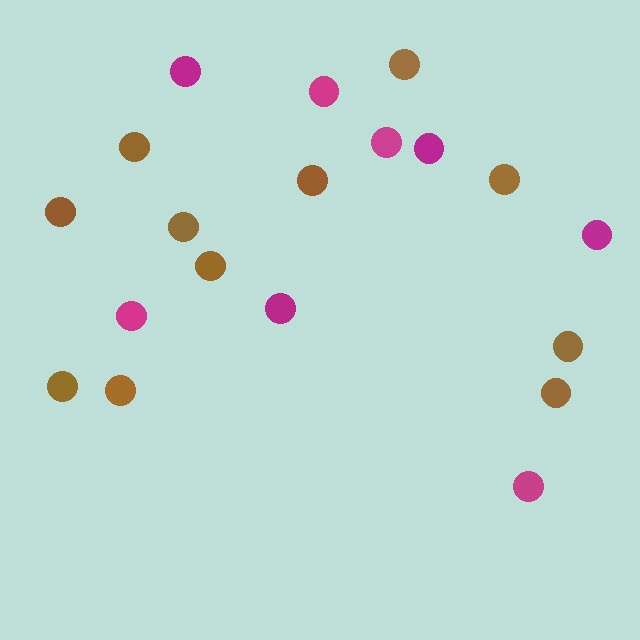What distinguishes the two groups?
There are 2 groups: one group of brown circles (11) and one group of magenta circles (8).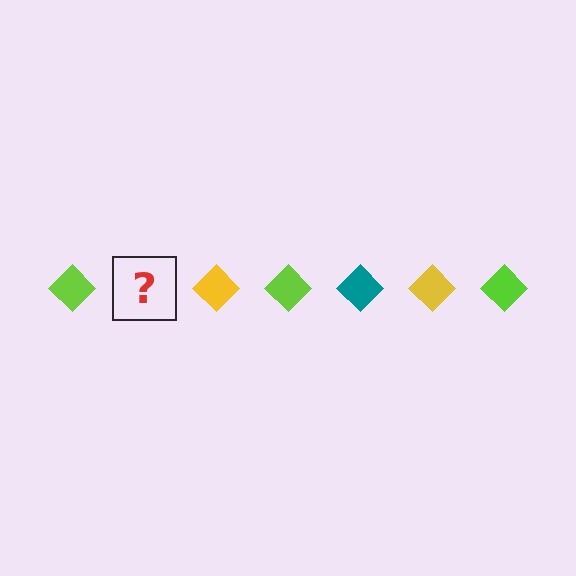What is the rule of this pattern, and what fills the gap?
The rule is that the pattern cycles through lime, teal, yellow diamonds. The gap should be filled with a teal diamond.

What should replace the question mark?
The question mark should be replaced with a teal diamond.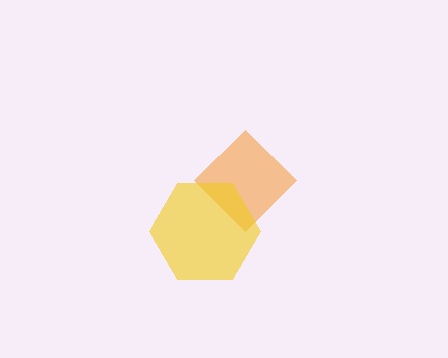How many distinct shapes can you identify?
There are 2 distinct shapes: an orange diamond, a yellow hexagon.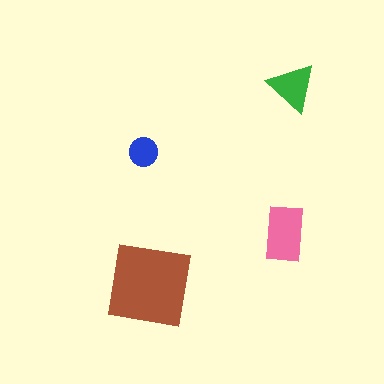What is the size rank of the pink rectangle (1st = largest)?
2nd.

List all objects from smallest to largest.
The blue circle, the green triangle, the pink rectangle, the brown square.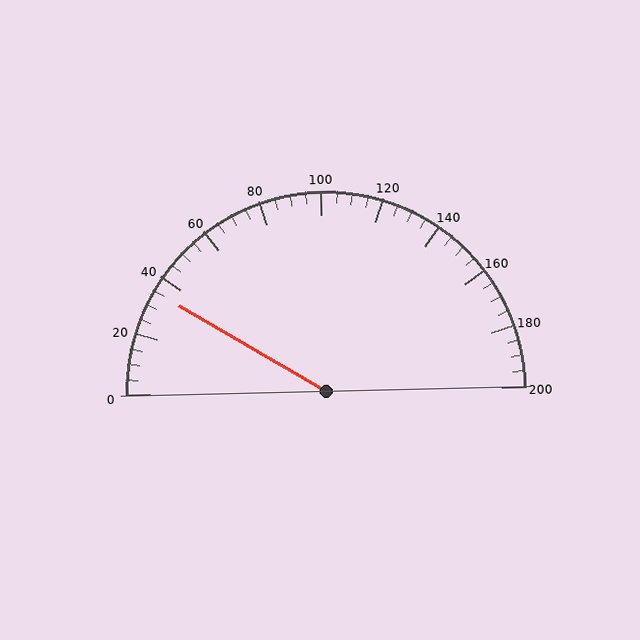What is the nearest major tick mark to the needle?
The nearest major tick mark is 40.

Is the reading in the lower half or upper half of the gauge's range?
The reading is in the lower half of the range (0 to 200).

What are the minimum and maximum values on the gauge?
The gauge ranges from 0 to 200.